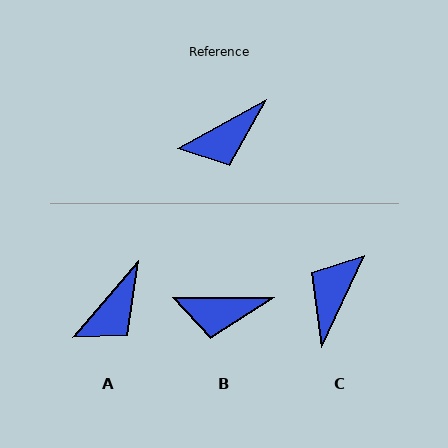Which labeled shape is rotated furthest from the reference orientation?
C, about 144 degrees away.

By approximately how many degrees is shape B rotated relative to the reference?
Approximately 28 degrees clockwise.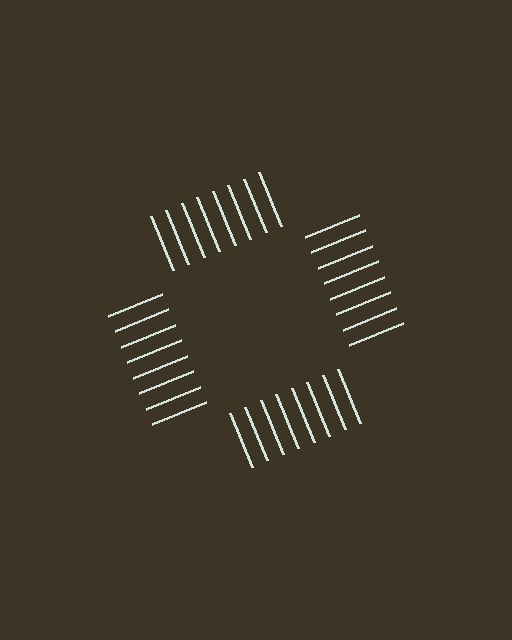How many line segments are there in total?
32 — 8 along each of the 4 edges.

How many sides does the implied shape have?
4 sides — the line-ends trace a square.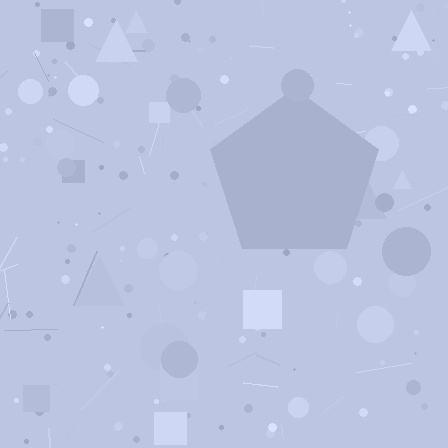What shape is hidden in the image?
A pentagon is hidden in the image.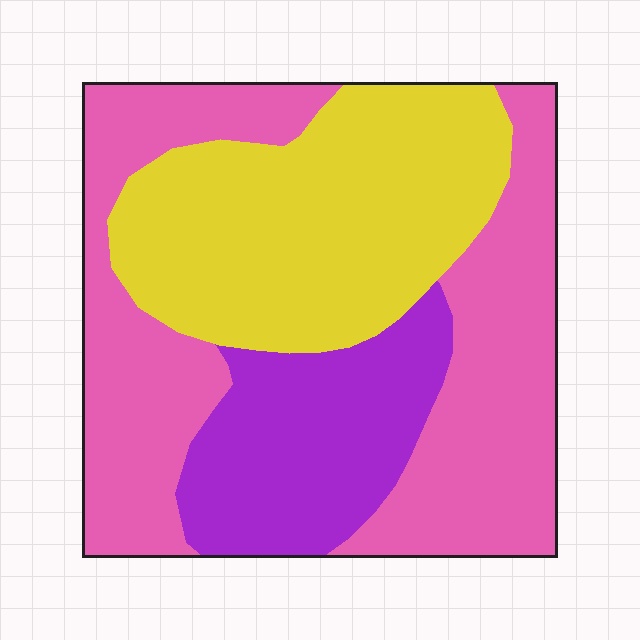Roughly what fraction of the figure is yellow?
Yellow takes up about one third (1/3) of the figure.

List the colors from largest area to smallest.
From largest to smallest: pink, yellow, purple.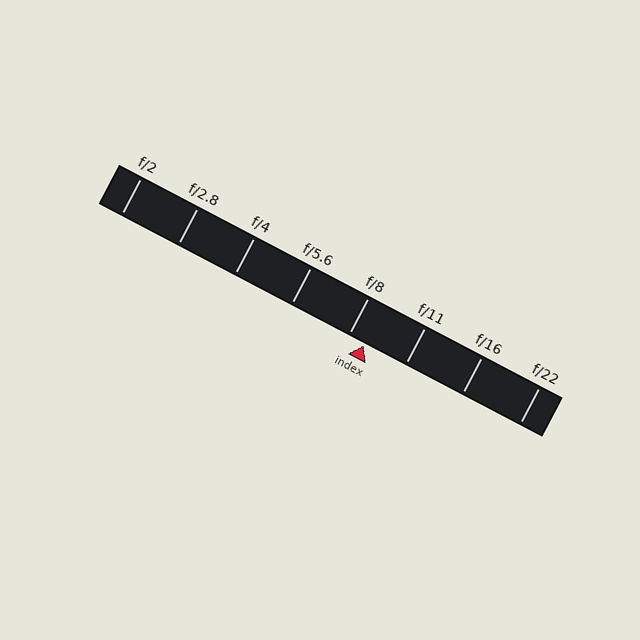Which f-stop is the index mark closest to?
The index mark is closest to f/8.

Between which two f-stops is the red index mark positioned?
The index mark is between f/8 and f/11.